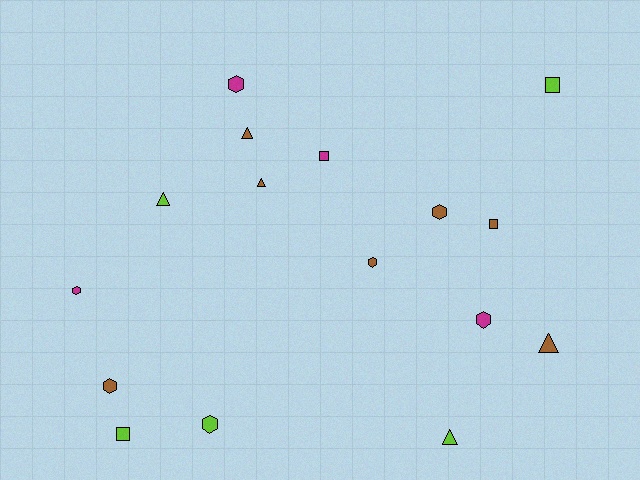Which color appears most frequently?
Brown, with 7 objects.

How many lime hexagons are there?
There is 1 lime hexagon.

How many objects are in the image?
There are 16 objects.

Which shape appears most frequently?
Hexagon, with 7 objects.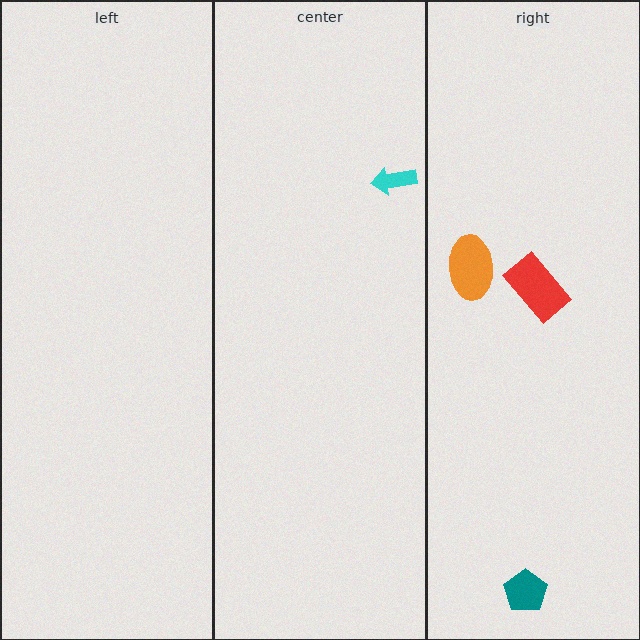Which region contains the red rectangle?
The right region.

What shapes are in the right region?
The teal pentagon, the red rectangle, the orange ellipse.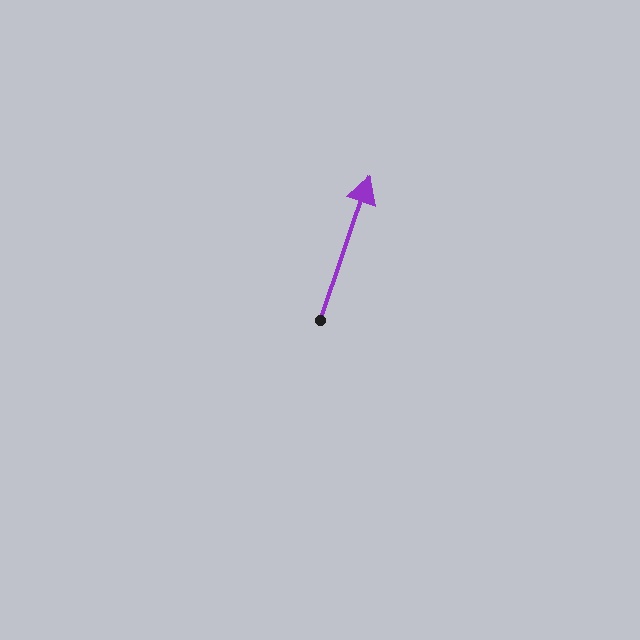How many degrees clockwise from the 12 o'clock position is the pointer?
Approximately 19 degrees.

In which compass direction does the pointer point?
North.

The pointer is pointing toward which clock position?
Roughly 1 o'clock.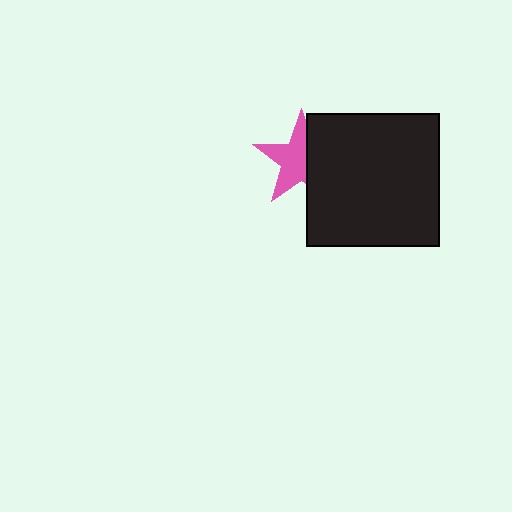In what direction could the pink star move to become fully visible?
The pink star could move left. That would shift it out from behind the black square entirely.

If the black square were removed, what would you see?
You would see the complete pink star.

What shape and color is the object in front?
The object in front is a black square.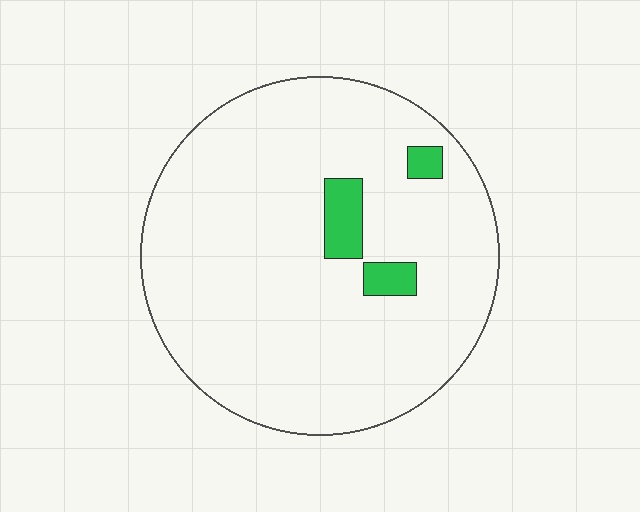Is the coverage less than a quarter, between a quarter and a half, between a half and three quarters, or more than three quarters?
Less than a quarter.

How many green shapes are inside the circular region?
3.